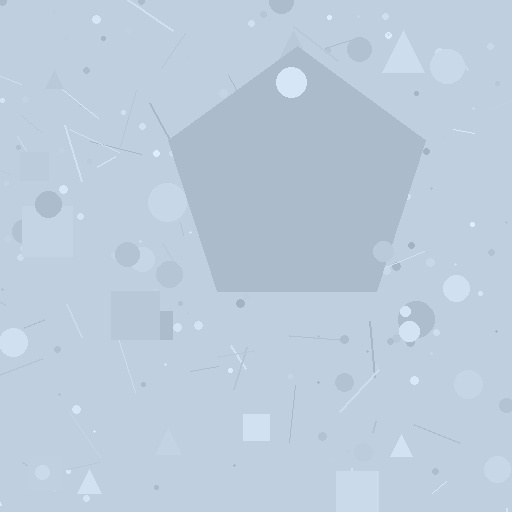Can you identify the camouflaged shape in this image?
The camouflaged shape is a pentagon.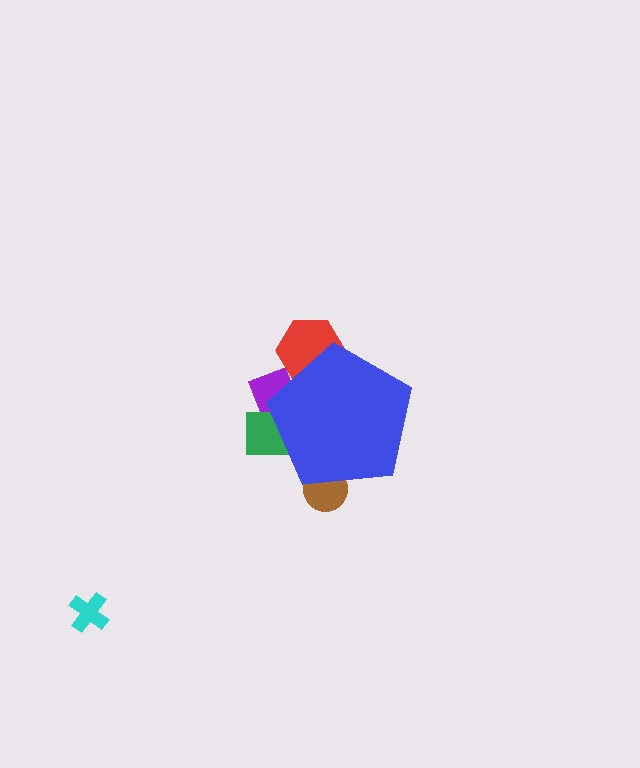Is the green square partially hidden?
Yes, the green square is partially hidden behind the blue pentagon.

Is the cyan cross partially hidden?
No, the cyan cross is fully visible.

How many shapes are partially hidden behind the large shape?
4 shapes are partially hidden.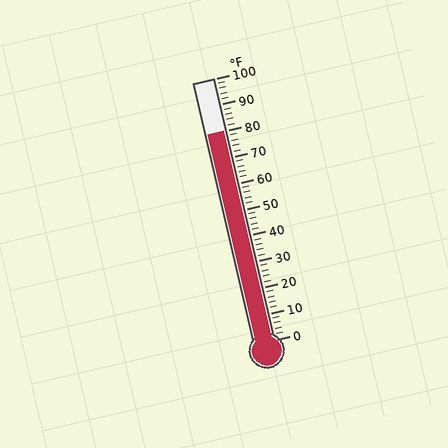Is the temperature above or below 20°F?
The temperature is above 20°F.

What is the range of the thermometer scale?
The thermometer scale ranges from 0°F to 100°F.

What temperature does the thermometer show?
The thermometer shows approximately 80°F.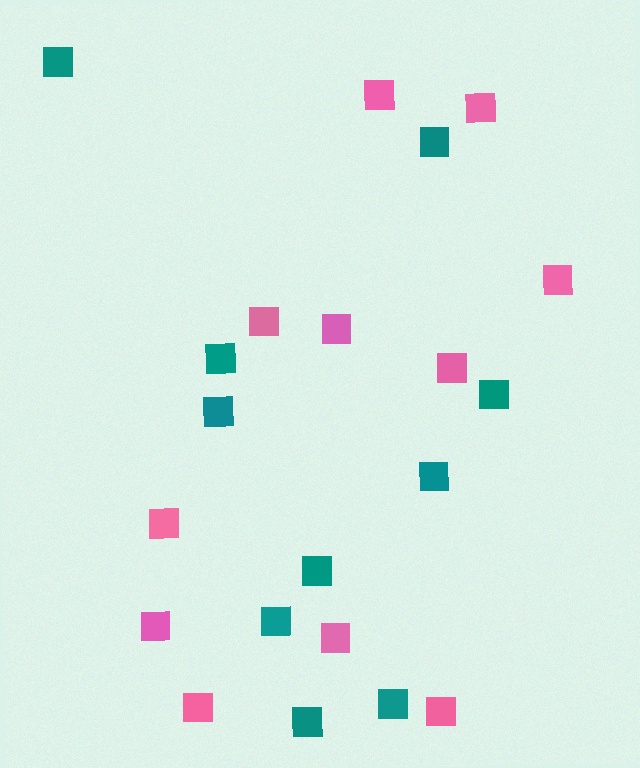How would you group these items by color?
There are 2 groups: one group of pink squares (11) and one group of teal squares (10).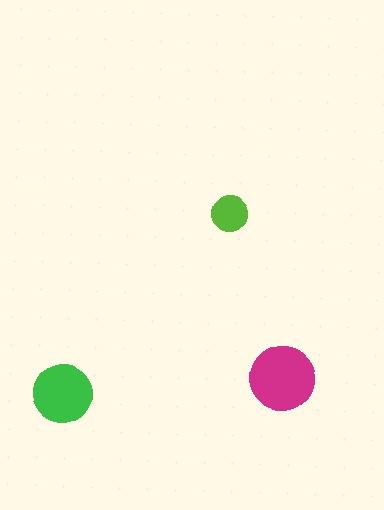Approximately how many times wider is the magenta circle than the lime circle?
About 2 times wider.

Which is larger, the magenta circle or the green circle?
The magenta one.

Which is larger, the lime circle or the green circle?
The green one.